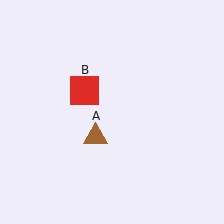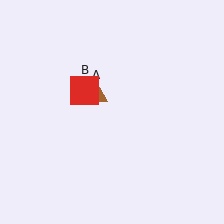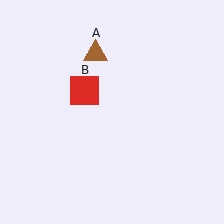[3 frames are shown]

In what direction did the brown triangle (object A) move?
The brown triangle (object A) moved up.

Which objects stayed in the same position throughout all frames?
Red square (object B) remained stationary.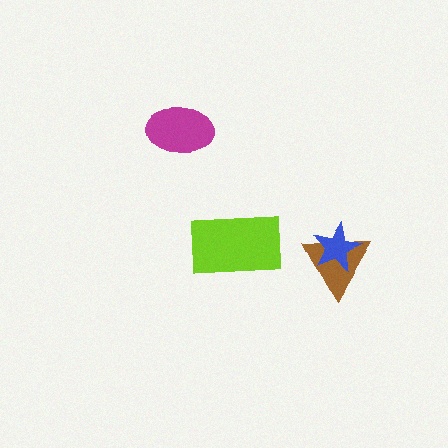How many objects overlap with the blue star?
1 object overlaps with the blue star.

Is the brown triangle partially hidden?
Yes, it is partially covered by another shape.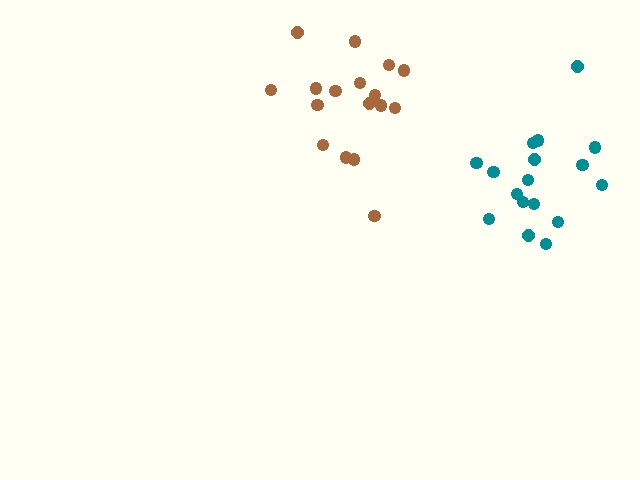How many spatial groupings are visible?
There are 2 spatial groupings.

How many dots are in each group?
Group 1: 17 dots, Group 2: 17 dots (34 total).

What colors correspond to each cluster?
The clusters are colored: teal, brown.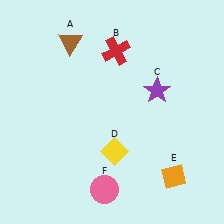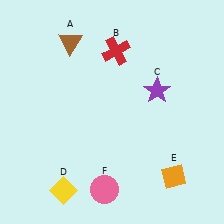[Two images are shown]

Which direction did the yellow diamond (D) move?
The yellow diamond (D) moved left.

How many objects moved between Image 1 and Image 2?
1 object moved between the two images.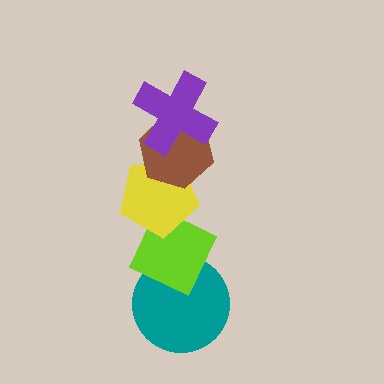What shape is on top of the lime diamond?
The yellow pentagon is on top of the lime diamond.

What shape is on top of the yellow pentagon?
The brown hexagon is on top of the yellow pentagon.